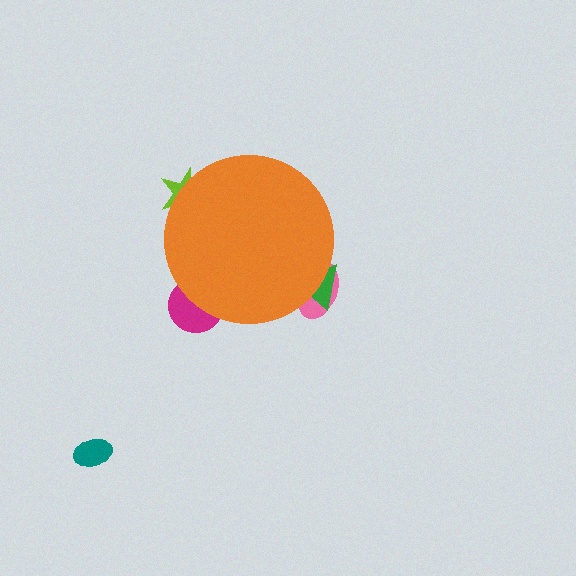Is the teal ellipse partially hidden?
No, the teal ellipse is fully visible.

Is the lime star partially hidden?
Yes, the lime star is partially hidden behind the orange circle.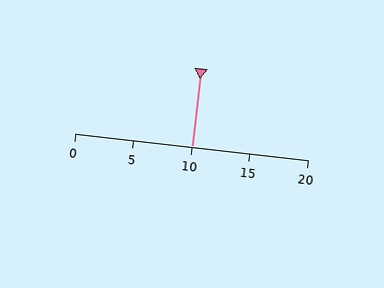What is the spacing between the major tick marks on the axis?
The major ticks are spaced 5 apart.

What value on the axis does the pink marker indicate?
The marker indicates approximately 10.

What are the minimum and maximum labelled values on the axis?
The axis runs from 0 to 20.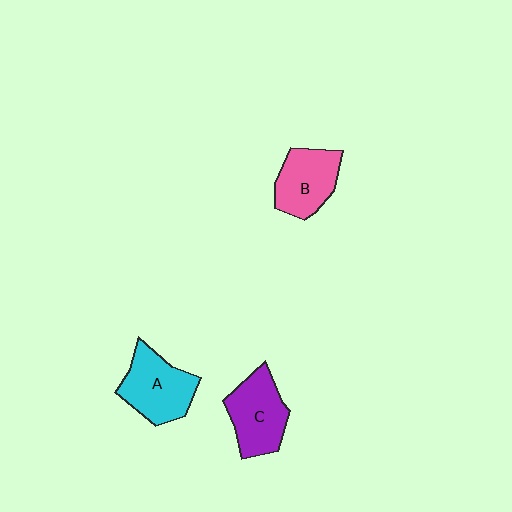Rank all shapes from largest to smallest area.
From largest to smallest: A (cyan), C (purple), B (pink).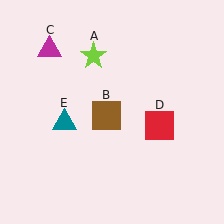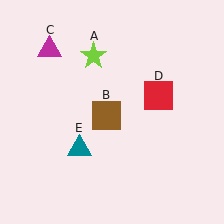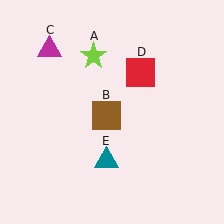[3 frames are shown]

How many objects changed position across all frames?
2 objects changed position: red square (object D), teal triangle (object E).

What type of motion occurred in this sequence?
The red square (object D), teal triangle (object E) rotated counterclockwise around the center of the scene.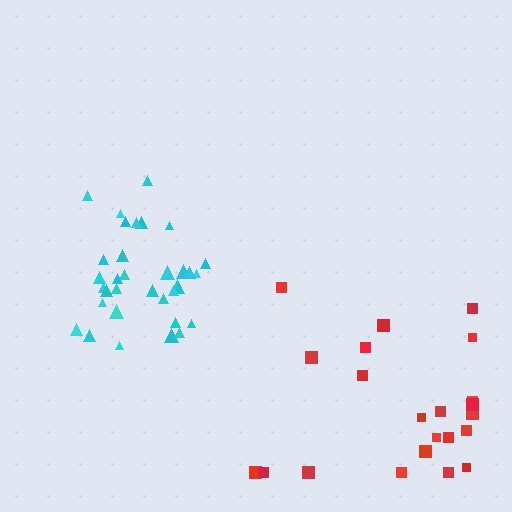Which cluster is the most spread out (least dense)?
Red.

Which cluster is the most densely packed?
Cyan.